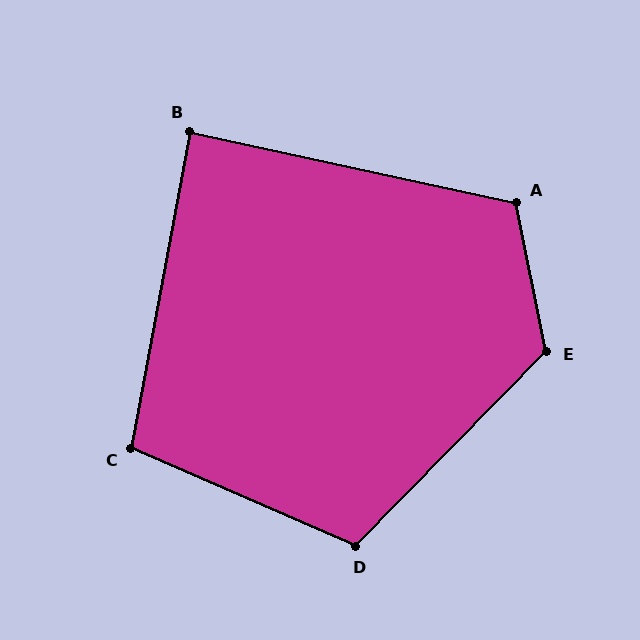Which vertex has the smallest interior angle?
B, at approximately 88 degrees.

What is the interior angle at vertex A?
Approximately 114 degrees (obtuse).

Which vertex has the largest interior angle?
E, at approximately 124 degrees.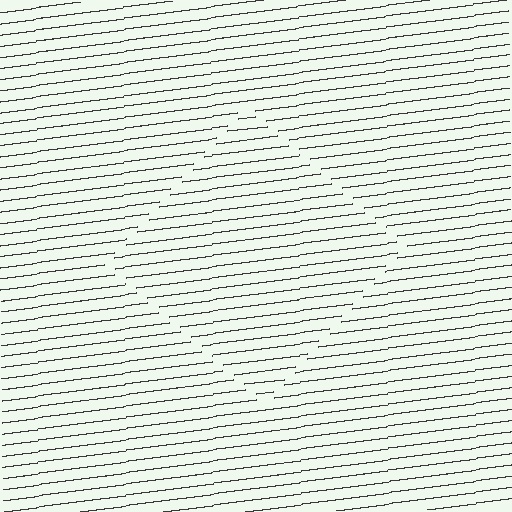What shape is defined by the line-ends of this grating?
An illusory square. The interior of the shape contains the same grating, shifted by half a period — the contour is defined by the phase discontinuity where line-ends from the inner and outer gratings abut.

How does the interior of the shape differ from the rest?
The interior of the shape contains the same grating, shifted by half a period — the contour is defined by the phase discontinuity where line-ends from the inner and outer gratings abut.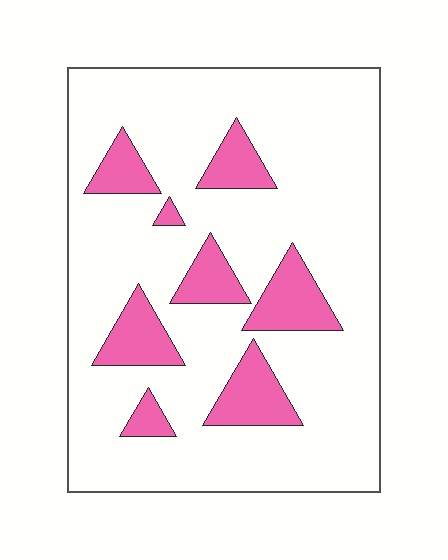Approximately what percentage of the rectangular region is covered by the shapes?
Approximately 20%.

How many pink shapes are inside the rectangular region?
8.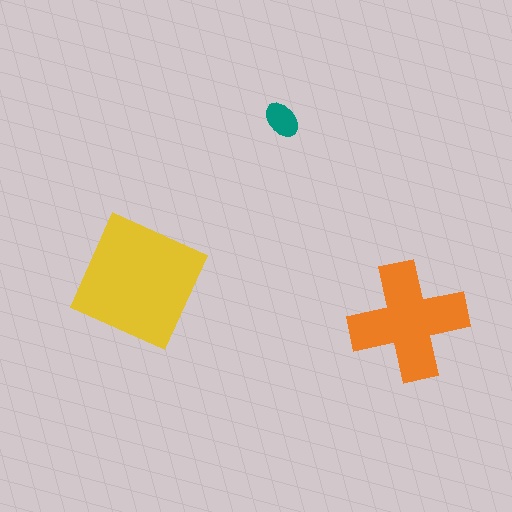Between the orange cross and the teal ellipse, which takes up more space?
The orange cross.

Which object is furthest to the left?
The yellow square is leftmost.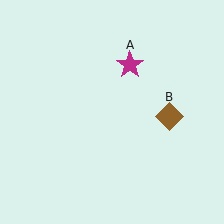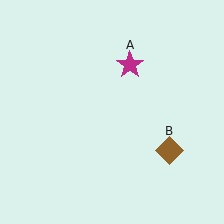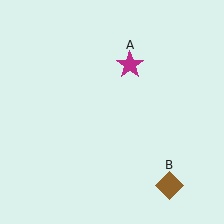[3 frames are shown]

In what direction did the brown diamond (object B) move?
The brown diamond (object B) moved down.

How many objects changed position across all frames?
1 object changed position: brown diamond (object B).